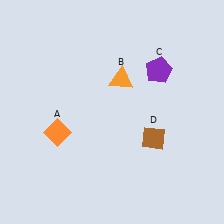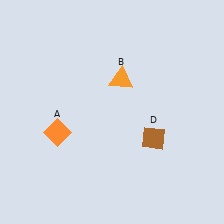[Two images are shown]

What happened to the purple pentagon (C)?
The purple pentagon (C) was removed in Image 2. It was in the top-right area of Image 1.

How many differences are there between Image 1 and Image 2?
There is 1 difference between the two images.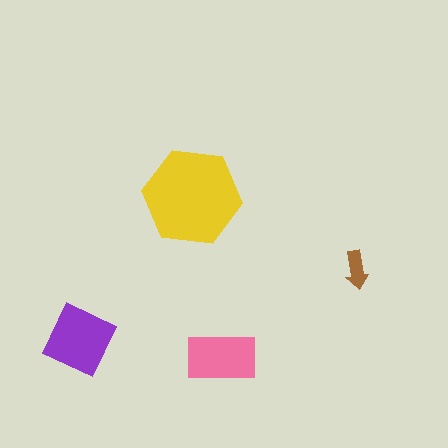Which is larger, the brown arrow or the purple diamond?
The purple diamond.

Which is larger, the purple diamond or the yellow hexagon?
The yellow hexagon.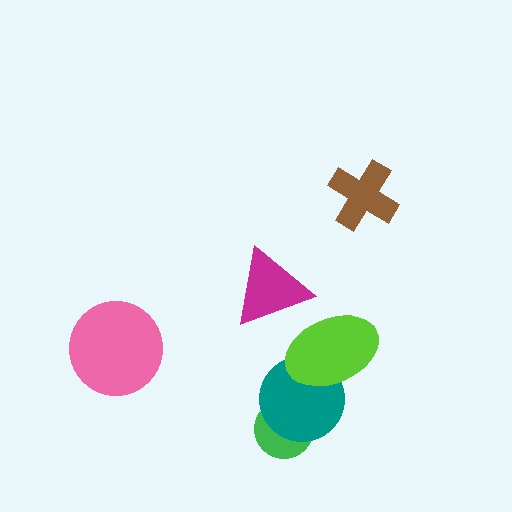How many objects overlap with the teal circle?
2 objects overlap with the teal circle.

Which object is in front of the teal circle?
The lime ellipse is in front of the teal circle.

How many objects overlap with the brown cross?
0 objects overlap with the brown cross.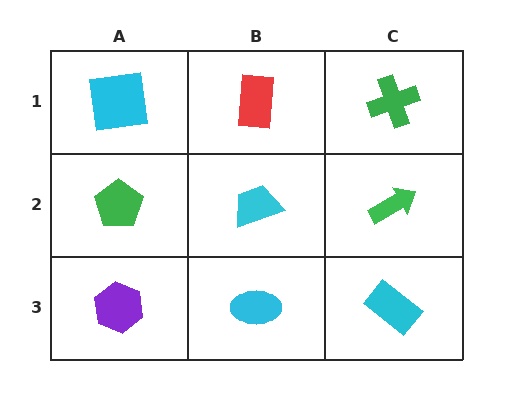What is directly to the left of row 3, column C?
A cyan ellipse.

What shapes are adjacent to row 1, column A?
A green pentagon (row 2, column A), a red rectangle (row 1, column B).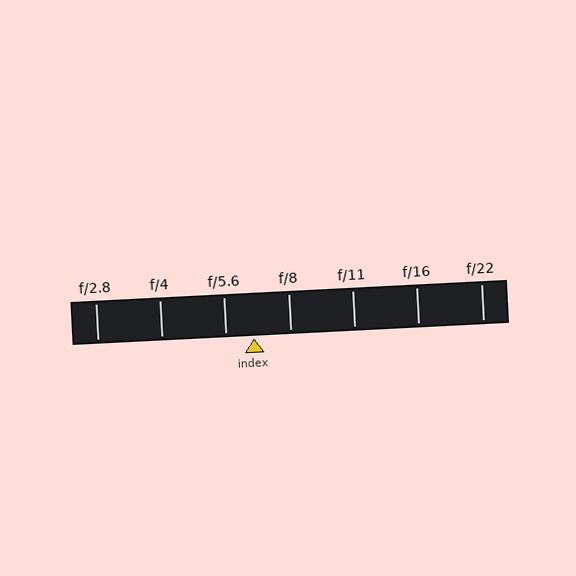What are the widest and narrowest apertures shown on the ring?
The widest aperture shown is f/2.8 and the narrowest is f/22.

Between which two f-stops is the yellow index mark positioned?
The index mark is between f/5.6 and f/8.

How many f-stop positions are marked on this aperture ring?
There are 7 f-stop positions marked.